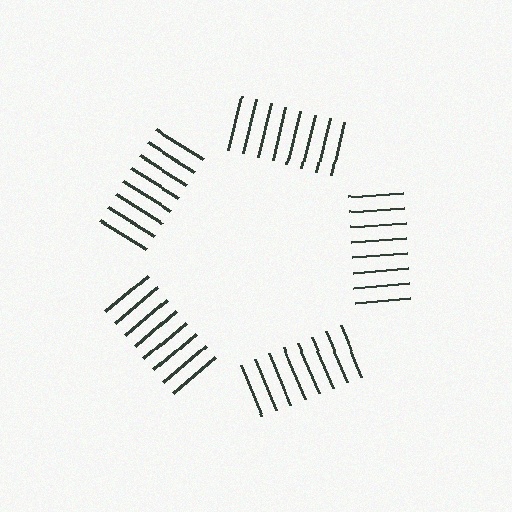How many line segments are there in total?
40 — 8 along each of the 5 edges.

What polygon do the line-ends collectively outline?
An illusory pentagon — the line segments terminate on its edges but no continuous stroke is drawn.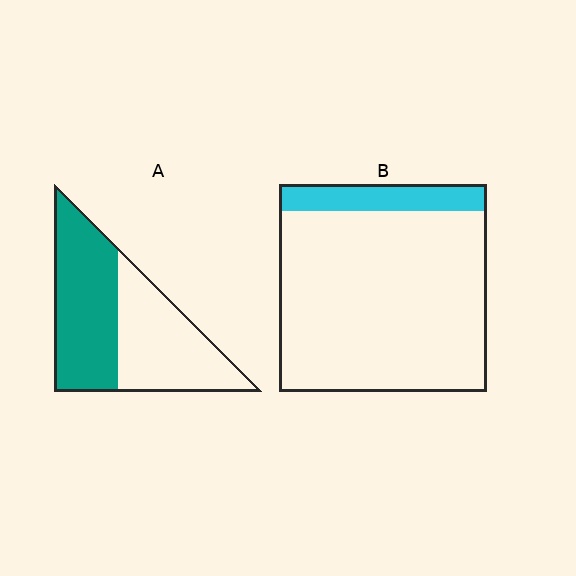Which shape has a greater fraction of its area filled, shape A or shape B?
Shape A.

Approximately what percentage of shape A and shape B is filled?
A is approximately 50% and B is approximately 15%.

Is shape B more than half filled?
No.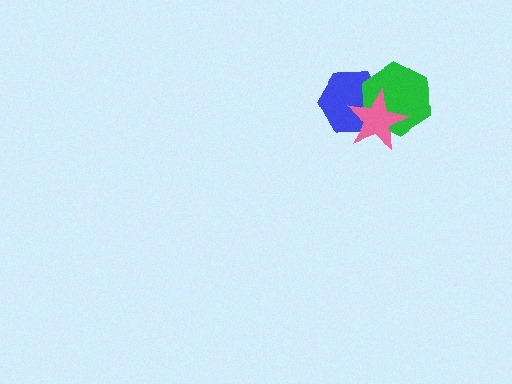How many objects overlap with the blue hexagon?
2 objects overlap with the blue hexagon.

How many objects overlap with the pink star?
2 objects overlap with the pink star.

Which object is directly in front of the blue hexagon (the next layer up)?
The green hexagon is directly in front of the blue hexagon.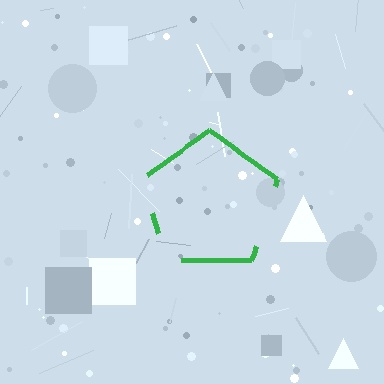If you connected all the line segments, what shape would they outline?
They would outline a pentagon.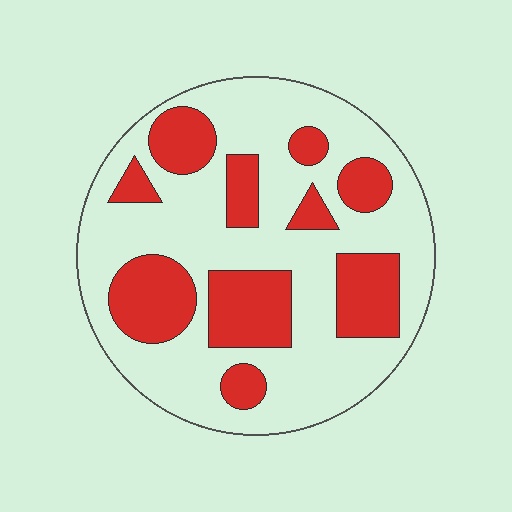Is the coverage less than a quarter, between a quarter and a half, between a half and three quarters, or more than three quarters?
Between a quarter and a half.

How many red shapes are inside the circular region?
10.